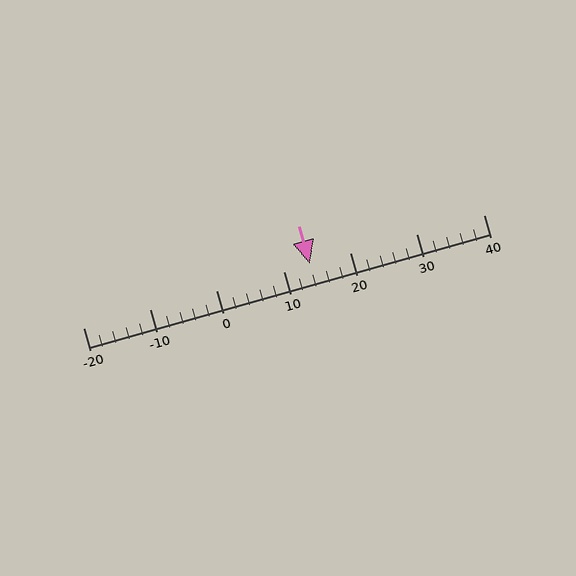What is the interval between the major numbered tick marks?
The major tick marks are spaced 10 units apart.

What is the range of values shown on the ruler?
The ruler shows values from -20 to 40.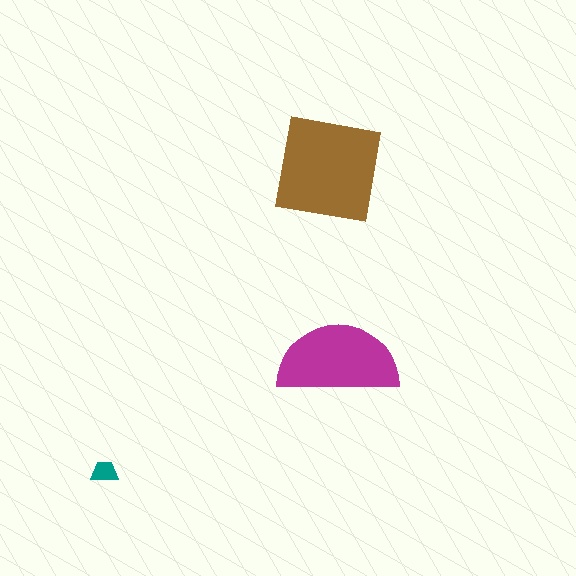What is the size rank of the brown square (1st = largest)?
1st.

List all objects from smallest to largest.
The teal trapezoid, the magenta semicircle, the brown square.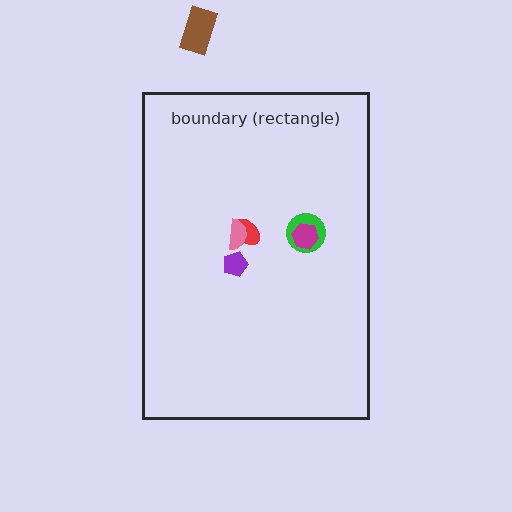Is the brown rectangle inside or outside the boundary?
Outside.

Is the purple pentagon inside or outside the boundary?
Inside.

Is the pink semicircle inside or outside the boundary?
Inside.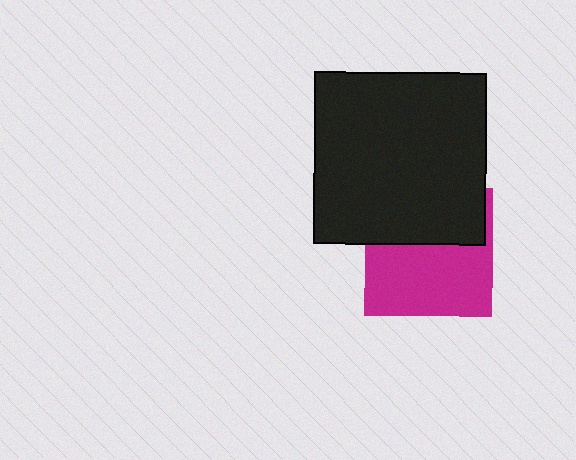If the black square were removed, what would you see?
You would see the complete magenta square.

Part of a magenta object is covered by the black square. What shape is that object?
It is a square.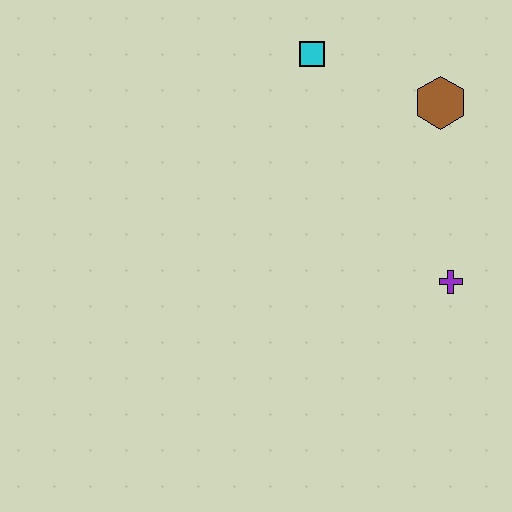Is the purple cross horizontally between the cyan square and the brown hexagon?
No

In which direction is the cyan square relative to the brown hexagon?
The cyan square is to the left of the brown hexagon.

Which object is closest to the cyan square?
The brown hexagon is closest to the cyan square.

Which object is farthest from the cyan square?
The purple cross is farthest from the cyan square.